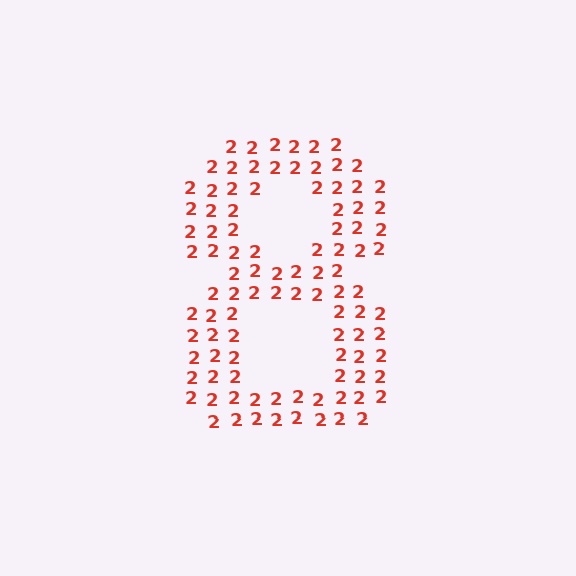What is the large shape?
The large shape is the digit 8.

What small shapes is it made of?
It is made of small digit 2's.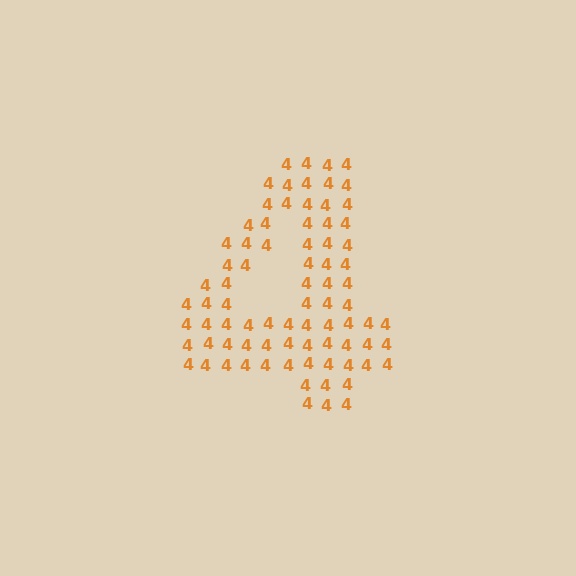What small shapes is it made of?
It is made of small digit 4's.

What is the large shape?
The large shape is the digit 4.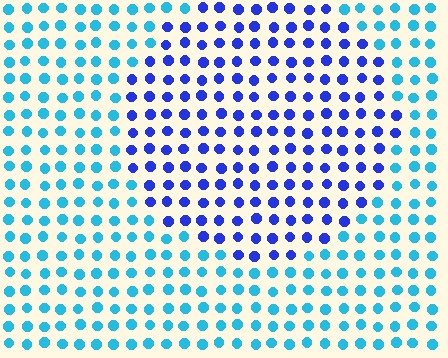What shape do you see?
I see a circle.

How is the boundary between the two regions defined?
The boundary is defined purely by a slight shift in hue (about 43 degrees). Spacing, size, and orientation are identical on both sides.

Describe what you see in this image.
The image is filled with small cyan elements in a uniform arrangement. A circle-shaped region is visible where the elements are tinted to a slightly different hue, forming a subtle color boundary.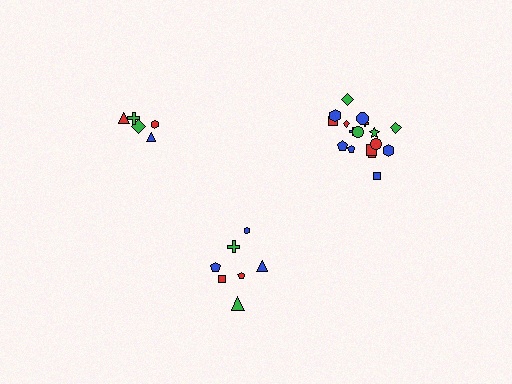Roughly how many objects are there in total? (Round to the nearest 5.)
Roughly 30 objects in total.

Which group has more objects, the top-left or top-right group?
The top-right group.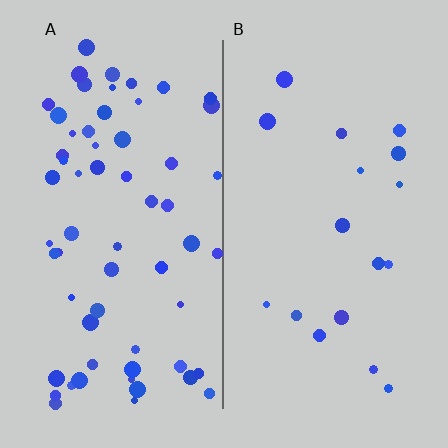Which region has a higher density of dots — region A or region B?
A (the left).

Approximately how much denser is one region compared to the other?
Approximately 3.5× — region A over region B.